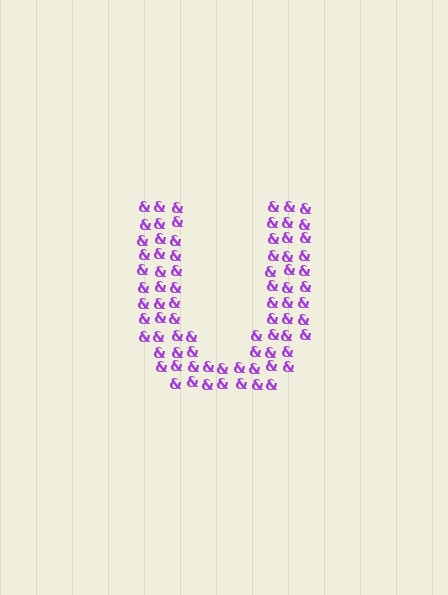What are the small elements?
The small elements are ampersands.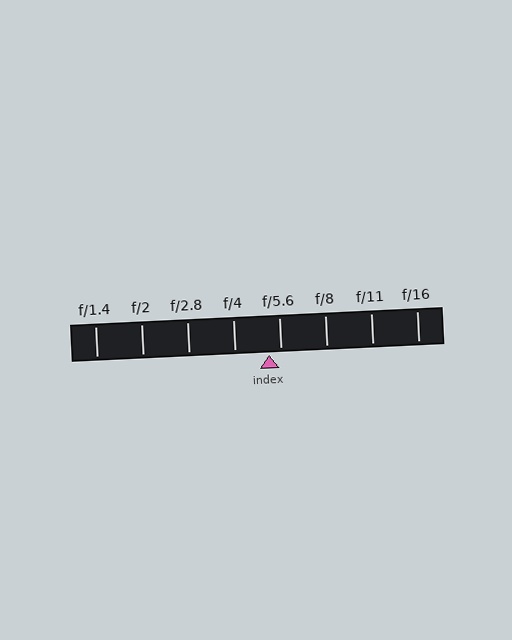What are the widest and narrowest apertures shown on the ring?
The widest aperture shown is f/1.4 and the narrowest is f/16.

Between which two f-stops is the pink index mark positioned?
The index mark is between f/4 and f/5.6.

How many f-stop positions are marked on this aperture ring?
There are 8 f-stop positions marked.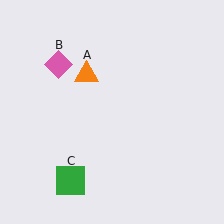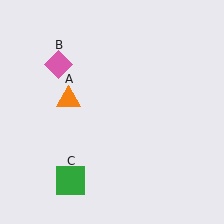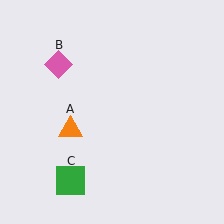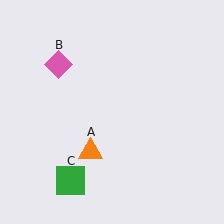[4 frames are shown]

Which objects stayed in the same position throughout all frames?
Pink diamond (object B) and green square (object C) remained stationary.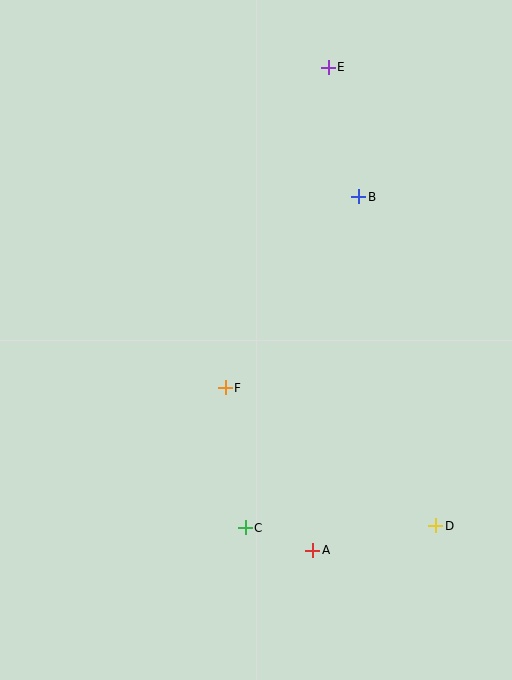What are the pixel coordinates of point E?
Point E is at (328, 67).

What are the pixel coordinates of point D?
Point D is at (436, 526).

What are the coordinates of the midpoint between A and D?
The midpoint between A and D is at (374, 538).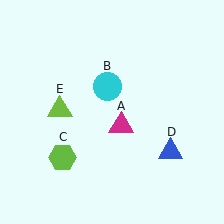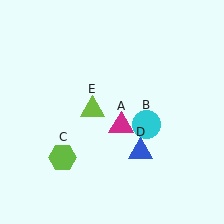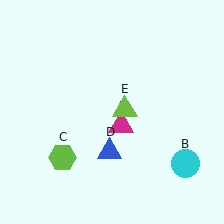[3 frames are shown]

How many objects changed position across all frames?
3 objects changed position: cyan circle (object B), blue triangle (object D), lime triangle (object E).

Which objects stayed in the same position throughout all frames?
Magenta triangle (object A) and lime hexagon (object C) remained stationary.